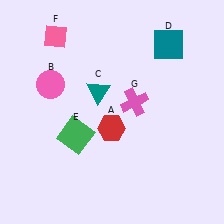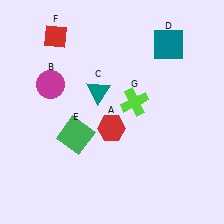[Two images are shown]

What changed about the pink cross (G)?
In Image 1, G is pink. In Image 2, it changed to lime.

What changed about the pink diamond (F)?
In Image 1, F is pink. In Image 2, it changed to red.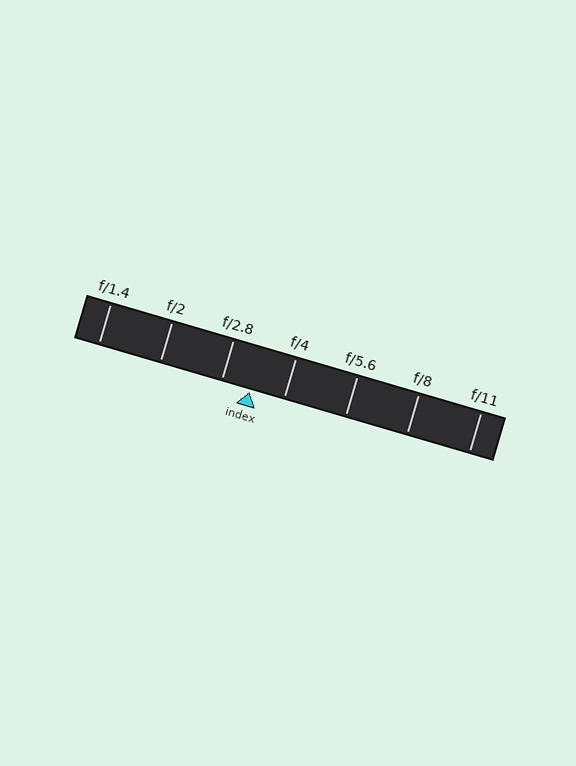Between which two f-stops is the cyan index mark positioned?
The index mark is between f/2.8 and f/4.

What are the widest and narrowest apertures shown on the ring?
The widest aperture shown is f/1.4 and the narrowest is f/11.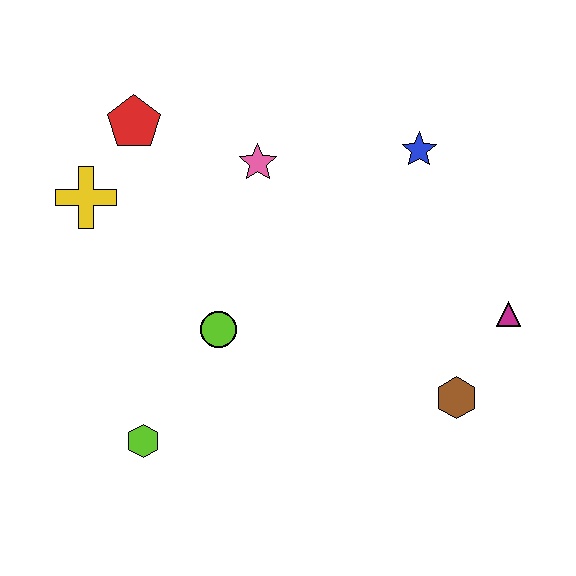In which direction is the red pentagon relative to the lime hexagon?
The red pentagon is above the lime hexagon.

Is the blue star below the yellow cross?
No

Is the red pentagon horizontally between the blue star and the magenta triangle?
No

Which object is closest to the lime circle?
The lime hexagon is closest to the lime circle.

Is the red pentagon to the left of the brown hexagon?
Yes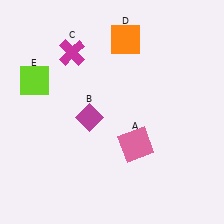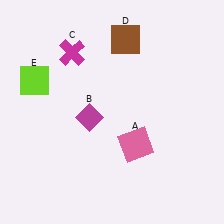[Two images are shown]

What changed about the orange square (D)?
In Image 1, D is orange. In Image 2, it changed to brown.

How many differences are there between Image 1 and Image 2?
There is 1 difference between the two images.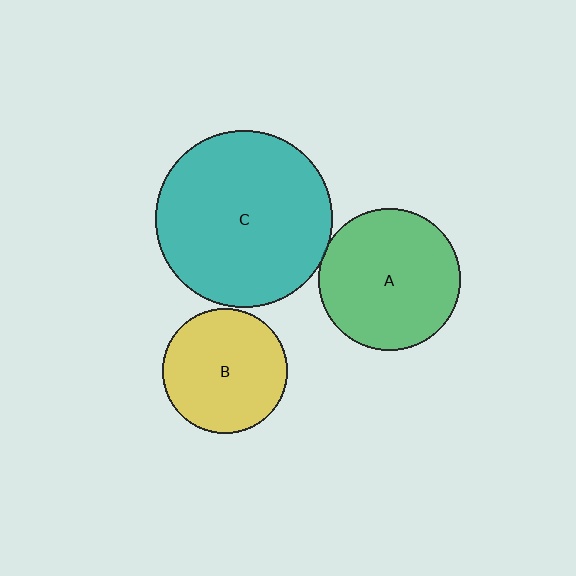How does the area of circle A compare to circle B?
Approximately 1.3 times.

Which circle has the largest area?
Circle C (teal).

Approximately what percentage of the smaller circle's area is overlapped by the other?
Approximately 5%.